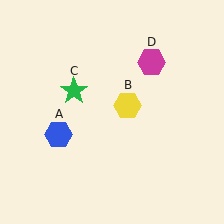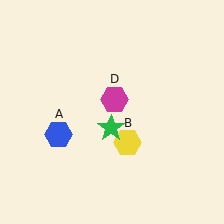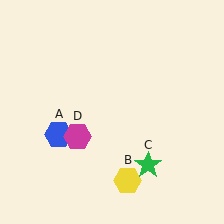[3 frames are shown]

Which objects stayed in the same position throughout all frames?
Blue hexagon (object A) remained stationary.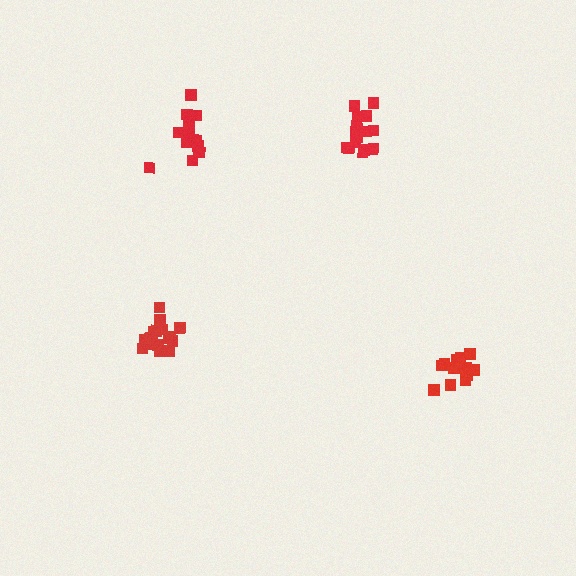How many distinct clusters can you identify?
There are 4 distinct clusters.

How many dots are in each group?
Group 1: 15 dots, Group 2: 16 dots, Group 3: 19 dots, Group 4: 17 dots (67 total).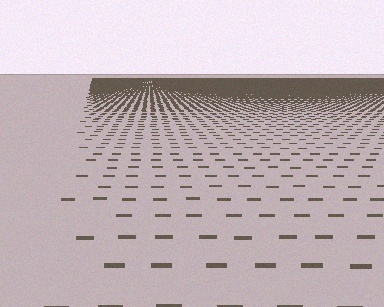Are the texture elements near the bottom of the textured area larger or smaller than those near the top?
Larger. Near the bottom, elements are closer to the viewer and appear at a bigger on-screen size.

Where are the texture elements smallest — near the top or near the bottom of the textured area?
Near the top.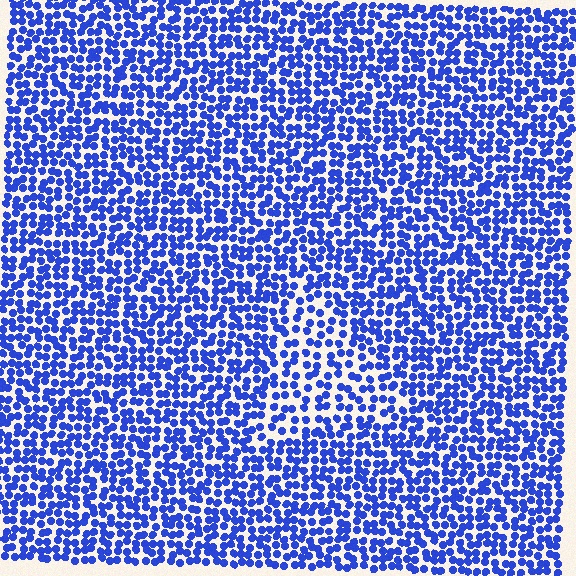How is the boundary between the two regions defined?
The boundary is defined by a change in element density (approximately 1.5x ratio). All elements are the same color, size, and shape.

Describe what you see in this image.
The image contains small blue elements arranged at two different densities. A triangle-shaped region is visible where the elements are less densely packed than the surrounding area.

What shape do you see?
I see a triangle.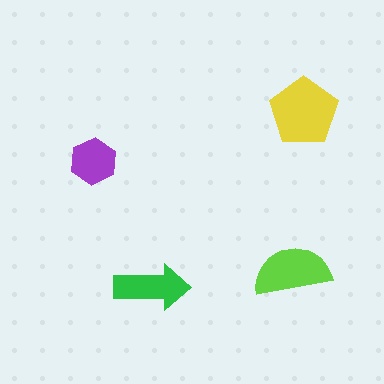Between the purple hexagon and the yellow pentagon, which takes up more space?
The yellow pentagon.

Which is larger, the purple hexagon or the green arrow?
The green arrow.